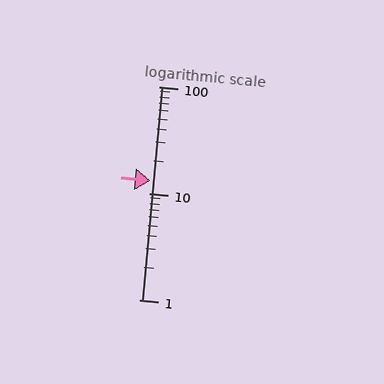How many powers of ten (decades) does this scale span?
The scale spans 2 decades, from 1 to 100.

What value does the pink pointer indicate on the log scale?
The pointer indicates approximately 13.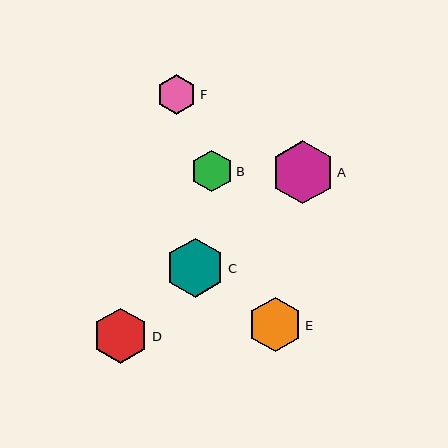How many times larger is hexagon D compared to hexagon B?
Hexagon D is approximately 1.3 times the size of hexagon B.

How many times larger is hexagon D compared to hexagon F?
Hexagon D is approximately 1.4 times the size of hexagon F.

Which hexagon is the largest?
Hexagon A is the largest with a size of approximately 63 pixels.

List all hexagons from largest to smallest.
From largest to smallest: A, C, D, E, B, F.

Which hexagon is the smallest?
Hexagon F is the smallest with a size of approximately 40 pixels.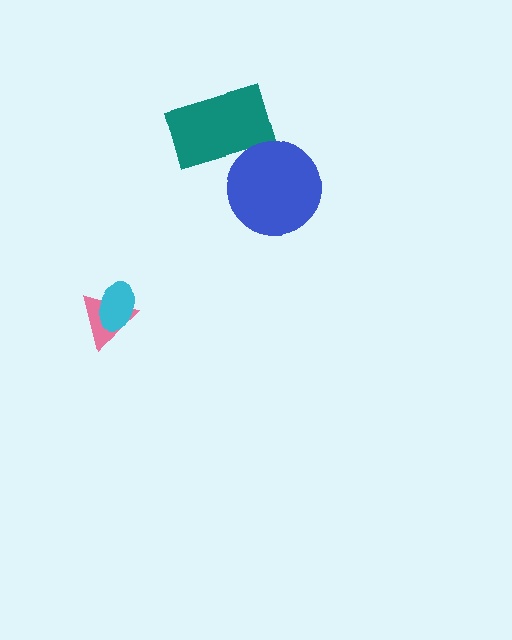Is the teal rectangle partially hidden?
Yes, it is partially covered by another shape.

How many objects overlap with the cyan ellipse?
1 object overlaps with the cyan ellipse.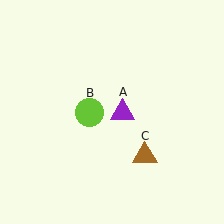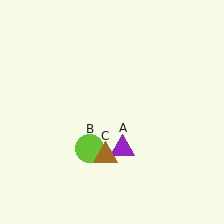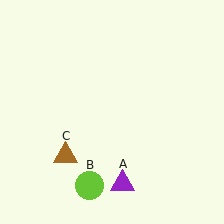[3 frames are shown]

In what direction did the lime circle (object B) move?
The lime circle (object B) moved down.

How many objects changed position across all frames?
3 objects changed position: purple triangle (object A), lime circle (object B), brown triangle (object C).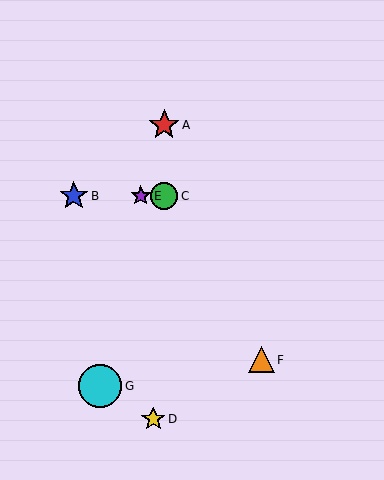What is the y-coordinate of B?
Object B is at y≈196.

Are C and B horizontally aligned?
Yes, both are at y≈196.